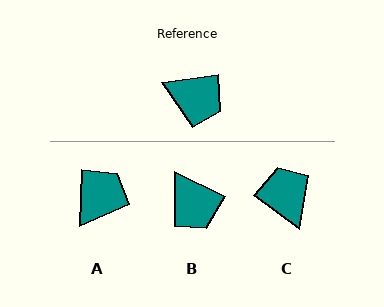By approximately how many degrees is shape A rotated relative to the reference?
Approximately 80 degrees counter-clockwise.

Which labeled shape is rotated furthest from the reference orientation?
C, about 135 degrees away.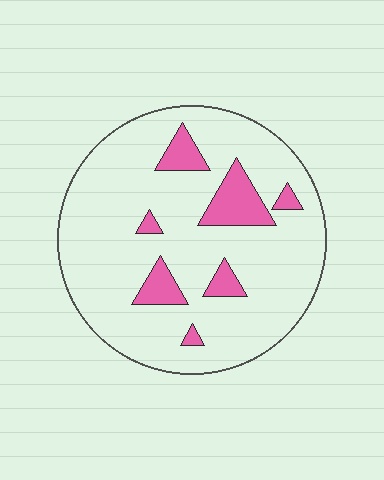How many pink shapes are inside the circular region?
7.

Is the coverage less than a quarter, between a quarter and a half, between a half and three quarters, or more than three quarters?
Less than a quarter.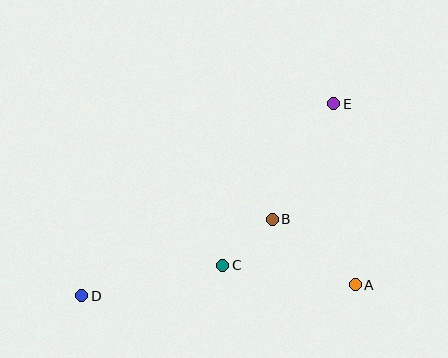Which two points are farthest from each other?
Points D and E are farthest from each other.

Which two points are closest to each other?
Points B and C are closest to each other.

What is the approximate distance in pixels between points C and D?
The distance between C and D is approximately 144 pixels.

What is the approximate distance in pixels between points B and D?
The distance between B and D is approximately 205 pixels.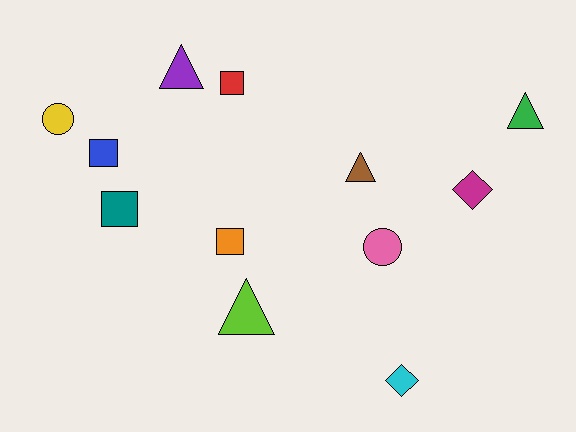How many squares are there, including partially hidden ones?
There are 4 squares.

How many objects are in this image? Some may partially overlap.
There are 12 objects.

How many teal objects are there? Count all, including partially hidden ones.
There is 1 teal object.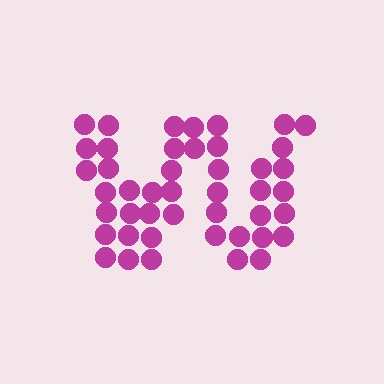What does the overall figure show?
The overall figure shows the letter W.